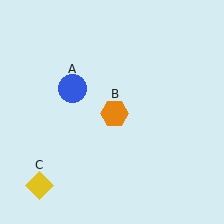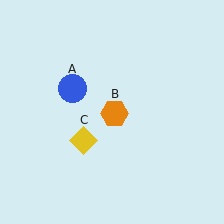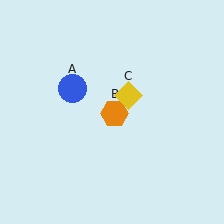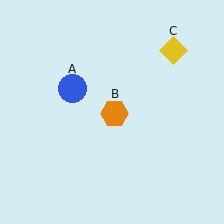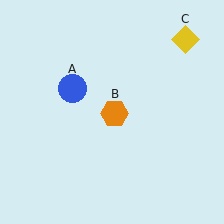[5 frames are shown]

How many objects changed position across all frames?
1 object changed position: yellow diamond (object C).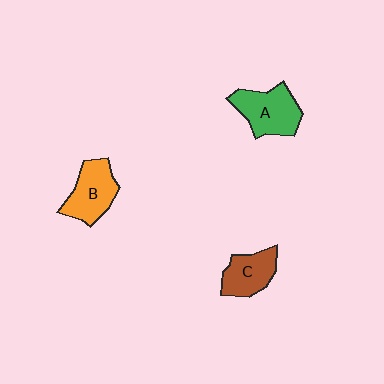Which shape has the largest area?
Shape A (green).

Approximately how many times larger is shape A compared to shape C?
Approximately 1.3 times.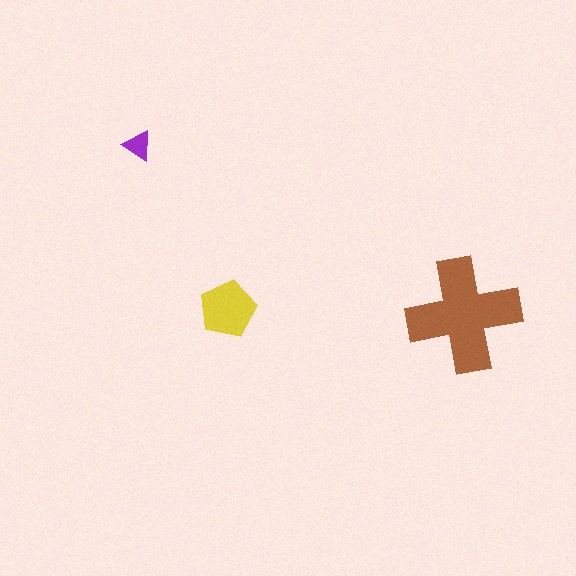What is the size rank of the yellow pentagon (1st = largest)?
2nd.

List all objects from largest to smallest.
The brown cross, the yellow pentagon, the purple triangle.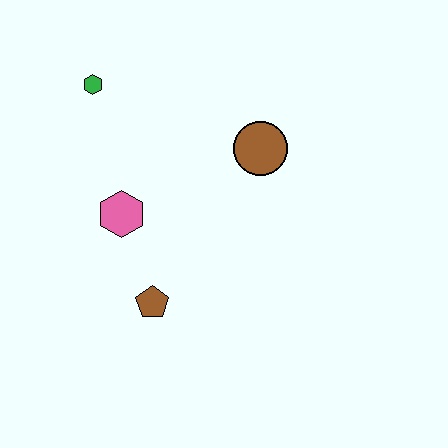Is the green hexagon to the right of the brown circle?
No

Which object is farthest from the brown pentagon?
The green hexagon is farthest from the brown pentagon.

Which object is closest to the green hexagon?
The pink hexagon is closest to the green hexagon.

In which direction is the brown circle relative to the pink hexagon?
The brown circle is to the right of the pink hexagon.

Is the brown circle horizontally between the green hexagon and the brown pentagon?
No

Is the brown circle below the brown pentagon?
No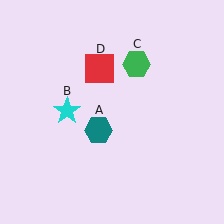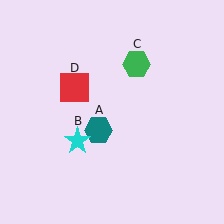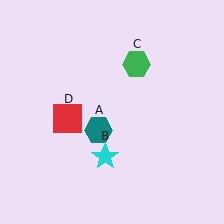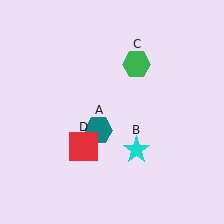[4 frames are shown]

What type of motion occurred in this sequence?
The cyan star (object B), red square (object D) rotated counterclockwise around the center of the scene.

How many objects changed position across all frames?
2 objects changed position: cyan star (object B), red square (object D).